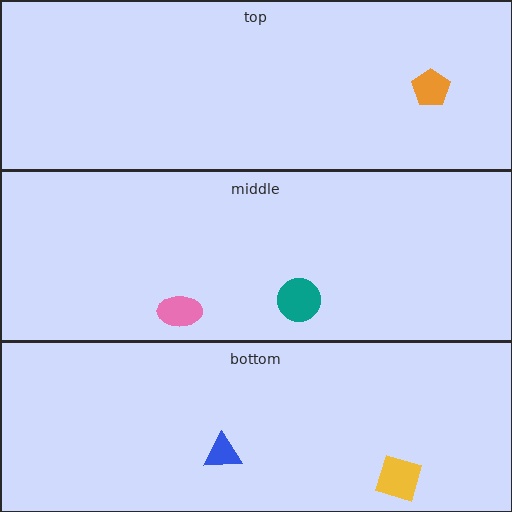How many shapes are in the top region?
1.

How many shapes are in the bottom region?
2.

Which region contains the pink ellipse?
The middle region.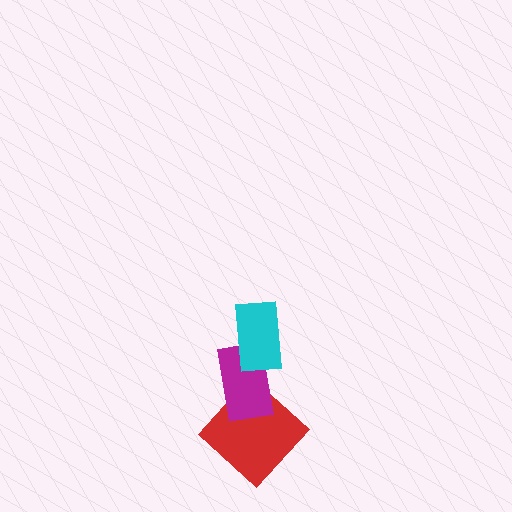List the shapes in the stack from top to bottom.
From top to bottom: the cyan rectangle, the magenta rectangle, the red diamond.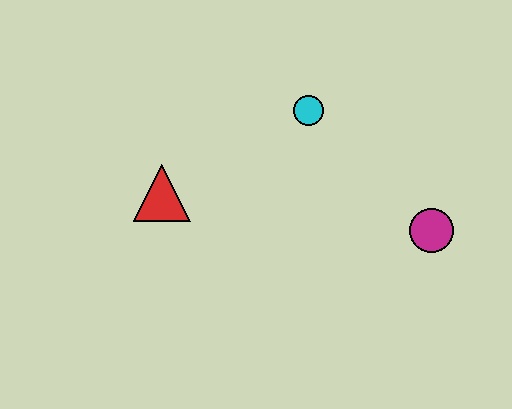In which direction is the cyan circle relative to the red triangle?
The cyan circle is to the right of the red triangle.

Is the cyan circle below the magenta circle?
No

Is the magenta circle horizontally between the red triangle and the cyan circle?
No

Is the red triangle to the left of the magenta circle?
Yes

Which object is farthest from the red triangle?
The magenta circle is farthest from the red triangle.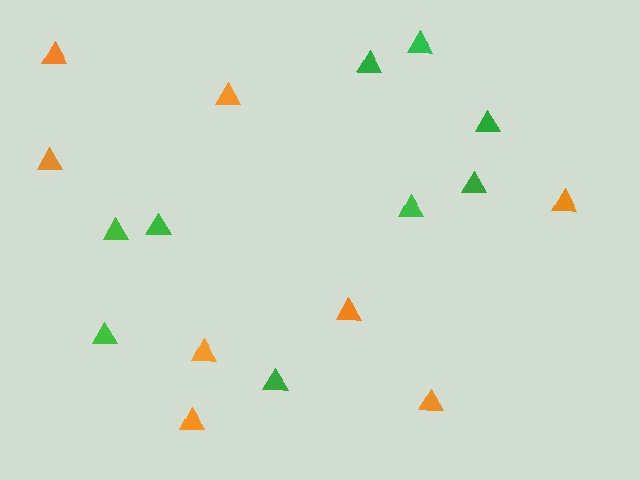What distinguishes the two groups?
There are 2 groups: one group of green triangles (9) and one group of orange triangles (8).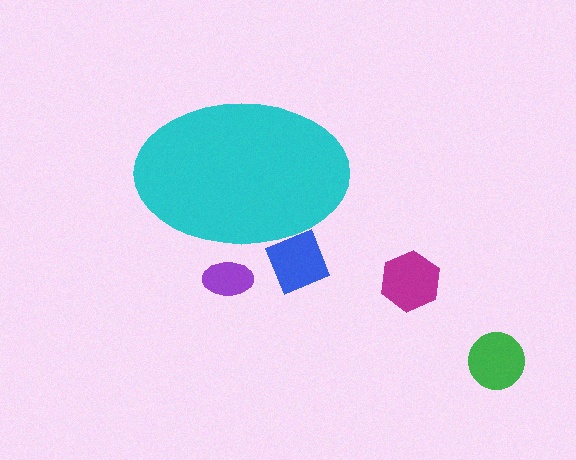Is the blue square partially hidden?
Yes, the blue square is partially hidden behind the cyan ellipse.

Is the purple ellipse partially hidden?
Yes, the purple ellipse is partially hidden behind the cyan ellipse.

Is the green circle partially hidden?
No, the green circle is fully visible.